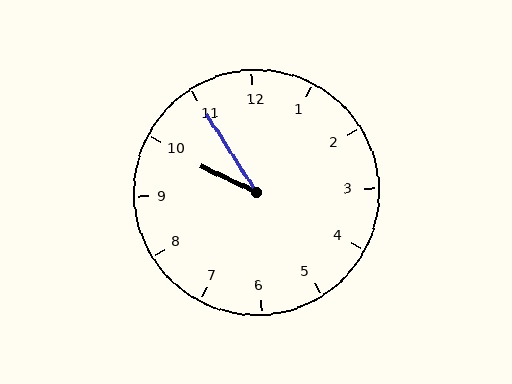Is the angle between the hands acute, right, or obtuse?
It is acute.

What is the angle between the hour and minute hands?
Approximately 32 degrees.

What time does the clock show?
9:55.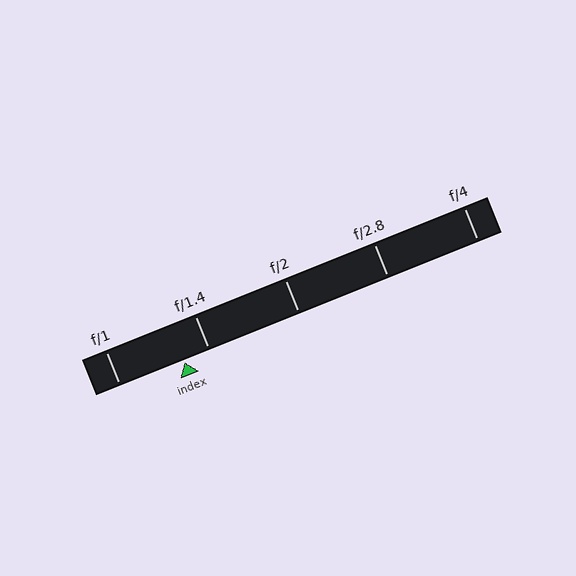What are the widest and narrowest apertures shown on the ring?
The widest aperture shown is f/1 and the narrowest is f/4.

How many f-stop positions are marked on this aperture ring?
There are 5 f-stop positions marked.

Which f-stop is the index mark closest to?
The index mark is closest to f/1.4.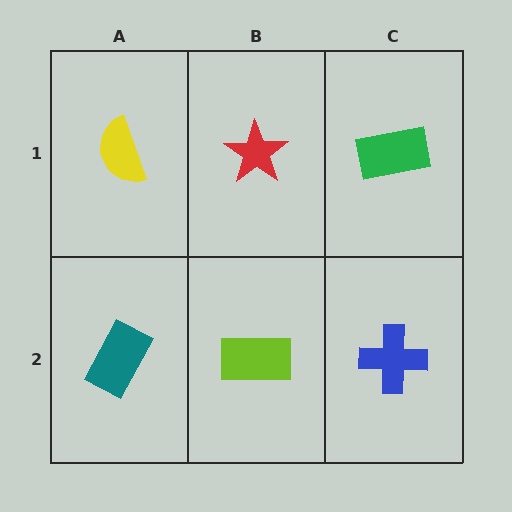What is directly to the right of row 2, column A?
A lime rectangle.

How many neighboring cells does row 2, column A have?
2.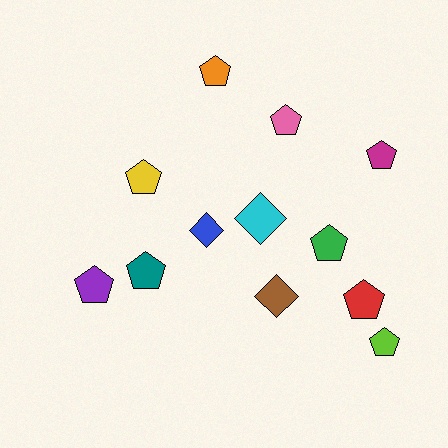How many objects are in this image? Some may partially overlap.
There are 12 objects.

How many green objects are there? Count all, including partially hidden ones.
There is 1 green object.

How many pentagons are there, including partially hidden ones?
There are 9 pentagons.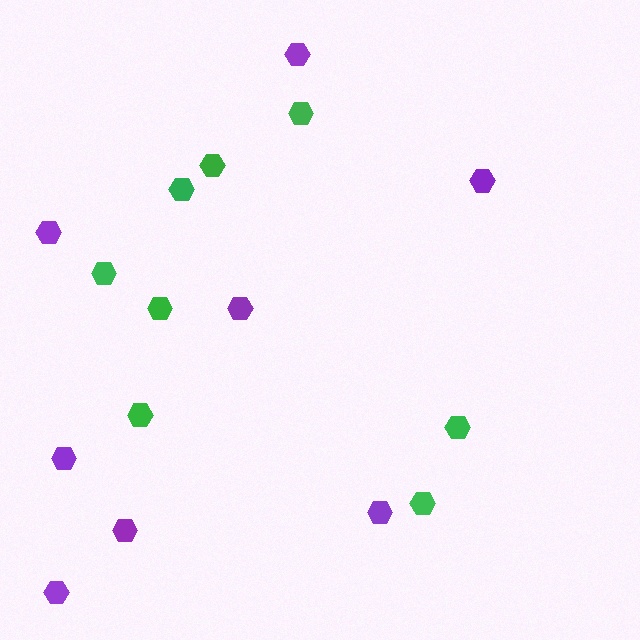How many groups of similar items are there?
There are 2 groups: one group of purple hexagons (8) and one group of green hexagons (8).